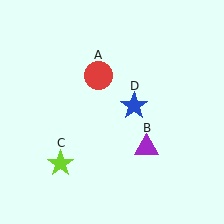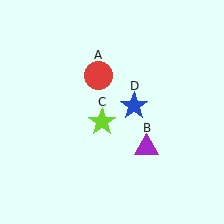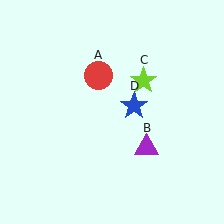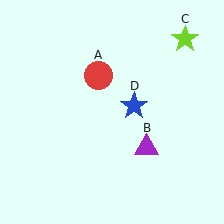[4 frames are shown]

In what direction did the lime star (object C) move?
The lime star (object C) moved up and to the right.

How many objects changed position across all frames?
1 object changed position: lime star (object C).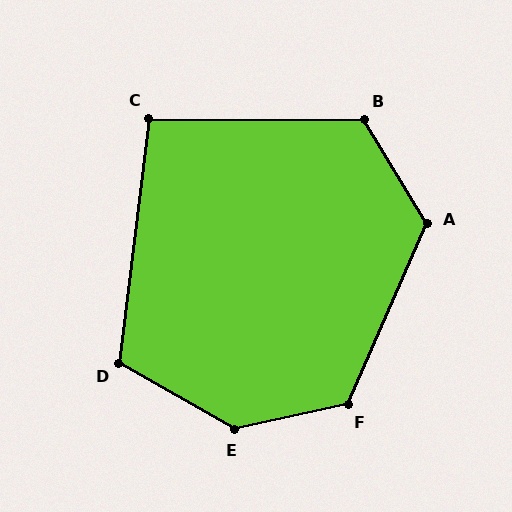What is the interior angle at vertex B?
Approximately 121 degrees (obtuse).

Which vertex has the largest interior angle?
E, at approximately 138 degrees.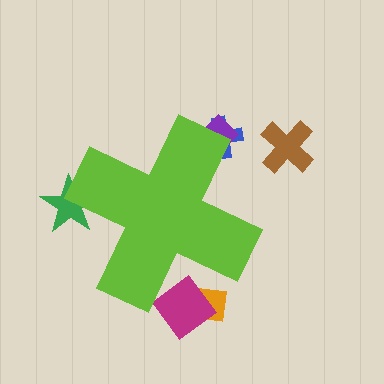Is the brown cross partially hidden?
No, the brown cross is fully visible.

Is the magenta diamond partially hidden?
Yes, the magenta diamond is partially hidden behind the lime cross.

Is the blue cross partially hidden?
Yes, the blue cross is partially hidden behind the lime cross.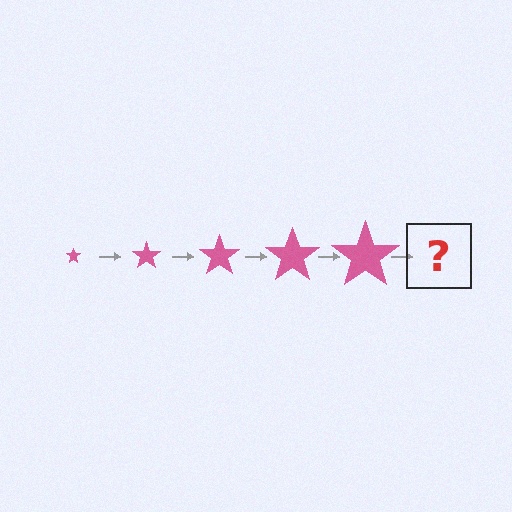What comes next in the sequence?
The next element should be a pink star, larger than the previous one.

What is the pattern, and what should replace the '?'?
The pattern is that the star gets progressively larger each step. The '?' should be a pink star, larger than the previous one.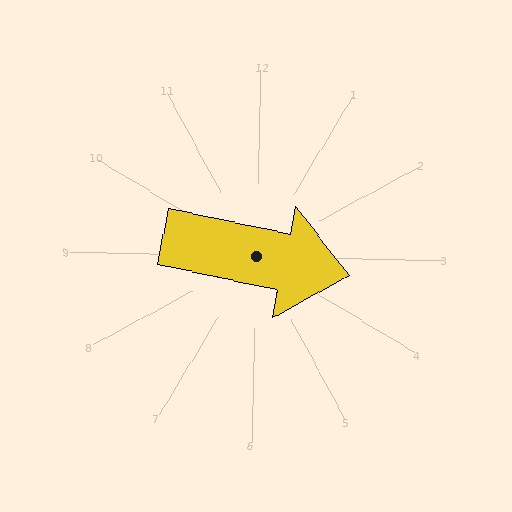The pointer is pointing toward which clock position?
Roughly 3 o'clock.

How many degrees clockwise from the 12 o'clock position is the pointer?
Approximately 101 degrees.